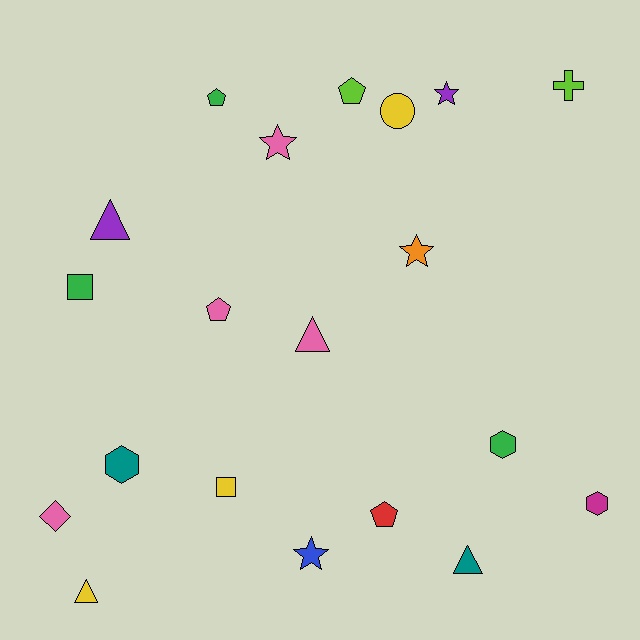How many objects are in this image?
There are 20 objects.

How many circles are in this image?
There is 1 circle.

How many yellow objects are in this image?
There are 3 yellow objects.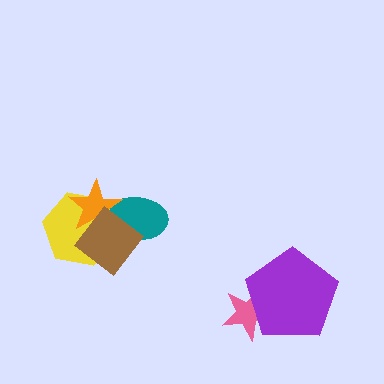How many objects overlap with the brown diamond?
3 objects overlap with the brown diamond.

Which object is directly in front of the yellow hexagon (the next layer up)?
The orange star is directly in front of the yellow hexagon.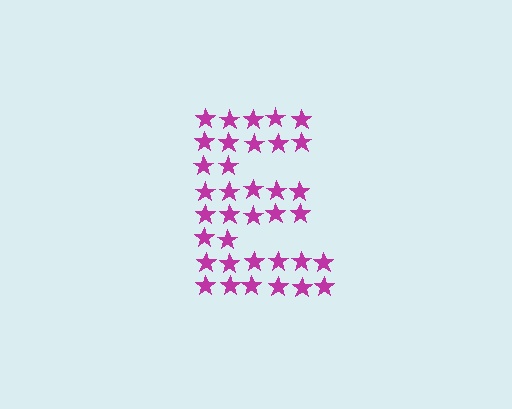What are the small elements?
The small elements are stars.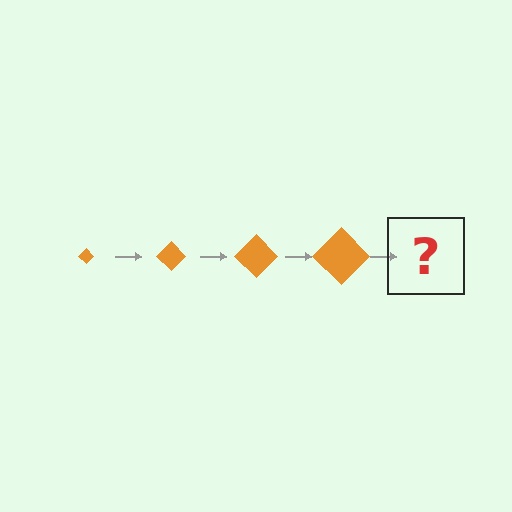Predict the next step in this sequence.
The next step is an orange diamond, larger than the previous one.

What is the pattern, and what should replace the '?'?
The pattern is that the diamond gets progressively larger each step. The '?' should be an orange diamond, larger than the previous one.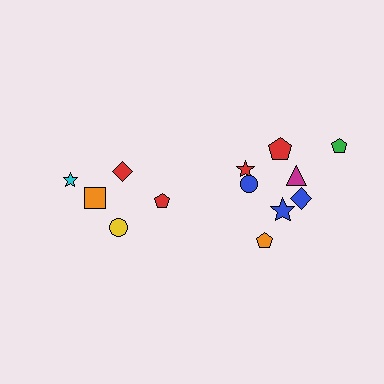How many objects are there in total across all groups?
There are 13 objects.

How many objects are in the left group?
There are 5 objects.